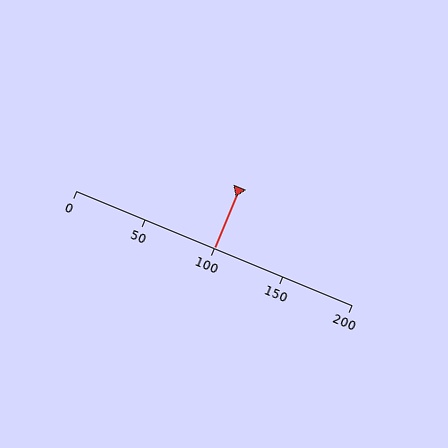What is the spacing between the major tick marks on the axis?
The major ticks are spaced 50 apart.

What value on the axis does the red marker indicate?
The marker indicates approximately 100.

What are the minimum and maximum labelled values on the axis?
The axis runs from 0 to 200.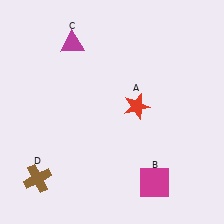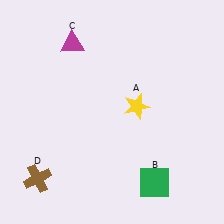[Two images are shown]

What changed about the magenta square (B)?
In Image 1, B is magenta. In Image 2, it changed to green.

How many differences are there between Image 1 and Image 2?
There are 2 differences between the two images.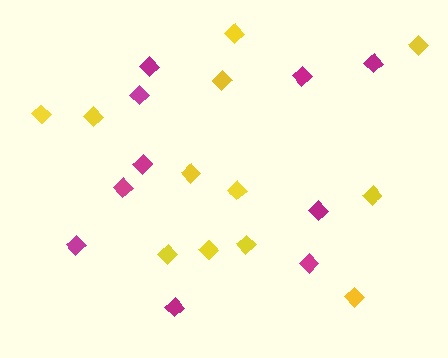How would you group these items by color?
There are 2 groups: one group of magenta diamonds (10) and one group of yellow diamonds (12).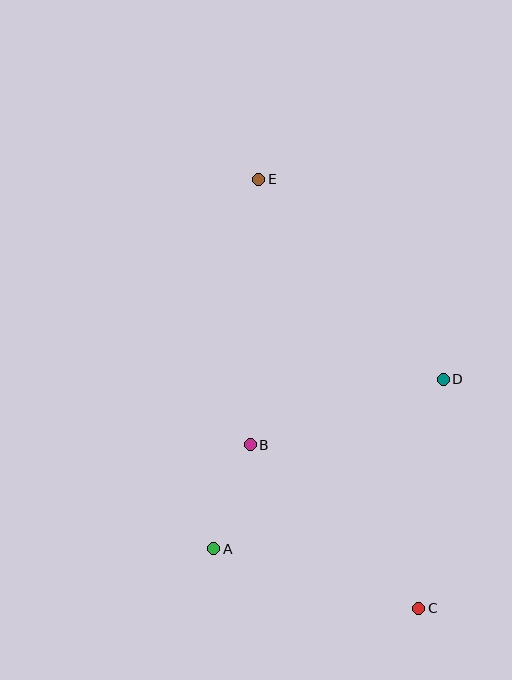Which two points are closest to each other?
Points A and B are closest to each other.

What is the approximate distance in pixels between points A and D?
The distance between A and D is approximately 285 pixels.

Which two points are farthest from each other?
Points C and E are farthest from each other.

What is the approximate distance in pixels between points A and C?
The distance between A and C is approximately 214 pixels.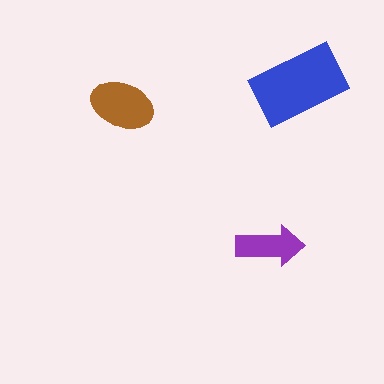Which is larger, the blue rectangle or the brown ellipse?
The blue rectangle.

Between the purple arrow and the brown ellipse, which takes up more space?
The brown ellipse.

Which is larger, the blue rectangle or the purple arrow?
The blue rectangle.